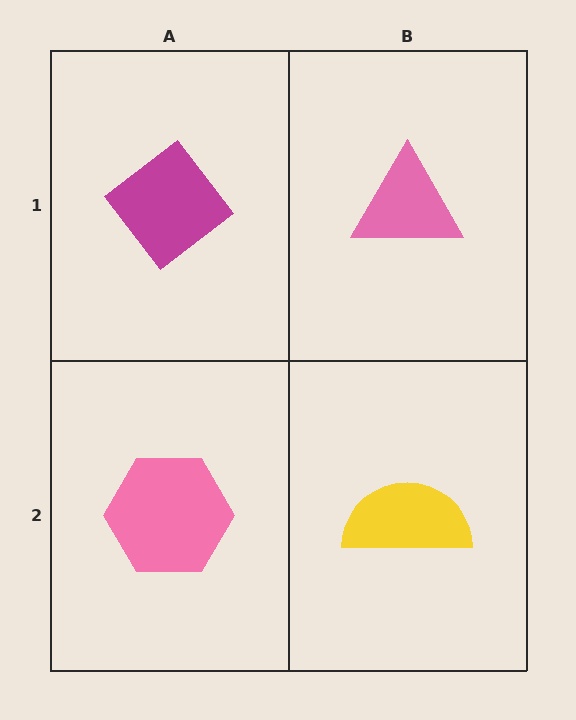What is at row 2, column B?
A yellow semicircle.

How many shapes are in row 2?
2 shapes.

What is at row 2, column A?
A pink hexagon.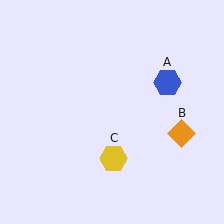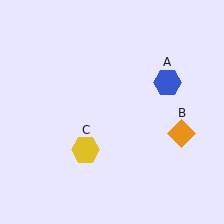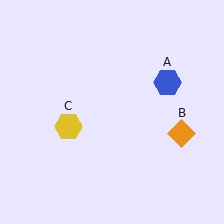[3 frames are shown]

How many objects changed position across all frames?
1 object changed position: yellow hexagon (object C).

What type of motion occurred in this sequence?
The yellow hexagon (object C) rotated clockwise around the center of the scene.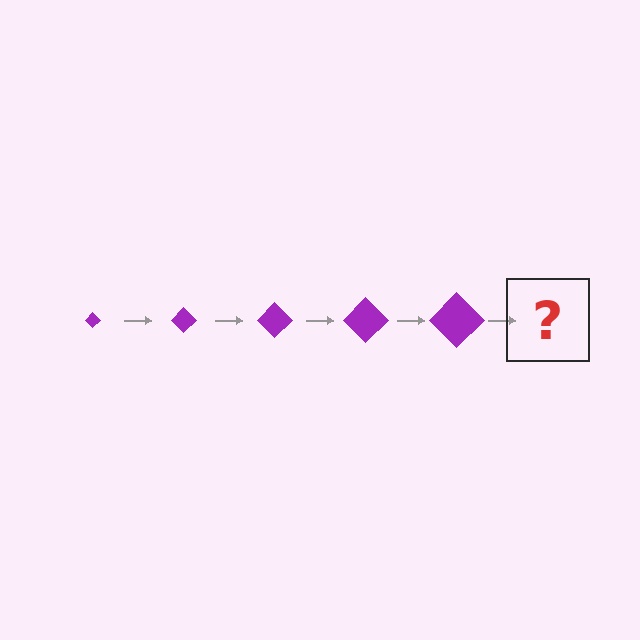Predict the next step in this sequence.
The next step is a purple diamond, larger than the previous one.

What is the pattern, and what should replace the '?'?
The pattern is that the diamond gets progressively larger each step. The '?' should be a purple diamond, larger than the previous one.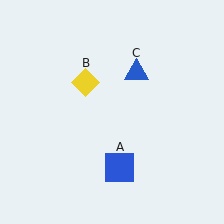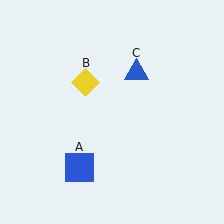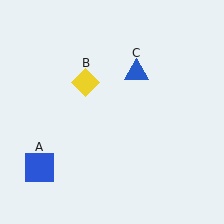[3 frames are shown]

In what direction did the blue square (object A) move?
The blue square (object A) moved left.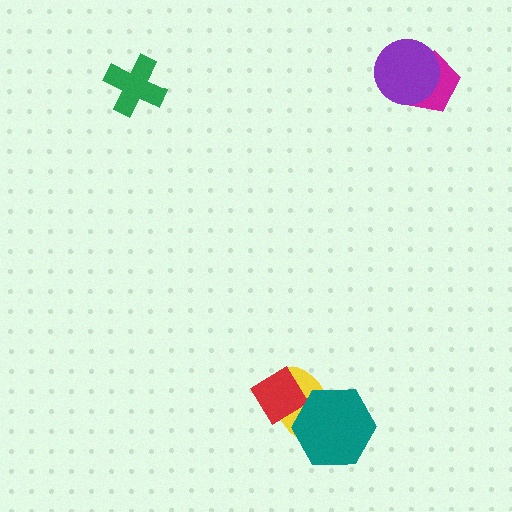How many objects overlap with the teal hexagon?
2 objects overlap with the teal hexagon.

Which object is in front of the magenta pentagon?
The purple circle is in front of the magenta pentagon.